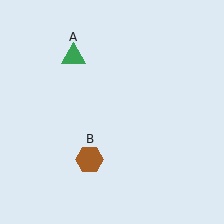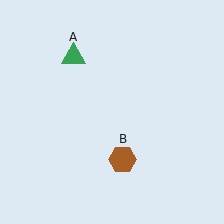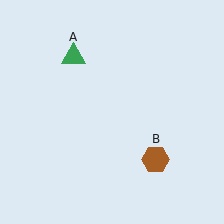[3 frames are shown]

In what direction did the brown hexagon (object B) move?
The brown hexagon (object B) moved right.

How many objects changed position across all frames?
1 object changed position: brown hexagon (object B).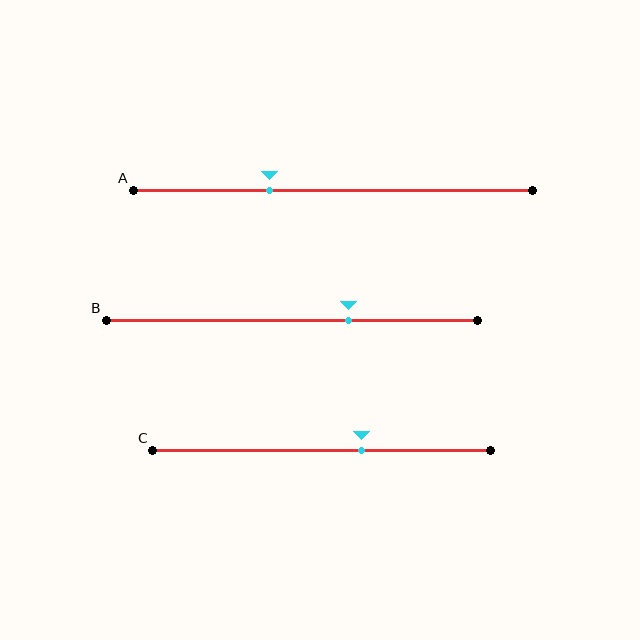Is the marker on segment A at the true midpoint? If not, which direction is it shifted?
No, the marker on segment A is shifted to the left by about 16% of the segment length.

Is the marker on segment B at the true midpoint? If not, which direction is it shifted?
No, the marker on segment B is shifted to the right by about 15% of the segment length.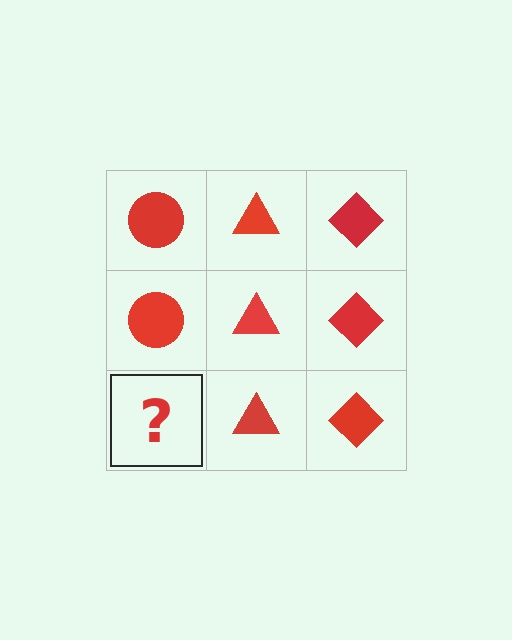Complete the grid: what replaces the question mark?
The question mark should be replaced with a red circle.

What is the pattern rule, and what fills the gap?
The rule is that each column has a consistent shape. The gap should be filled with a red circle.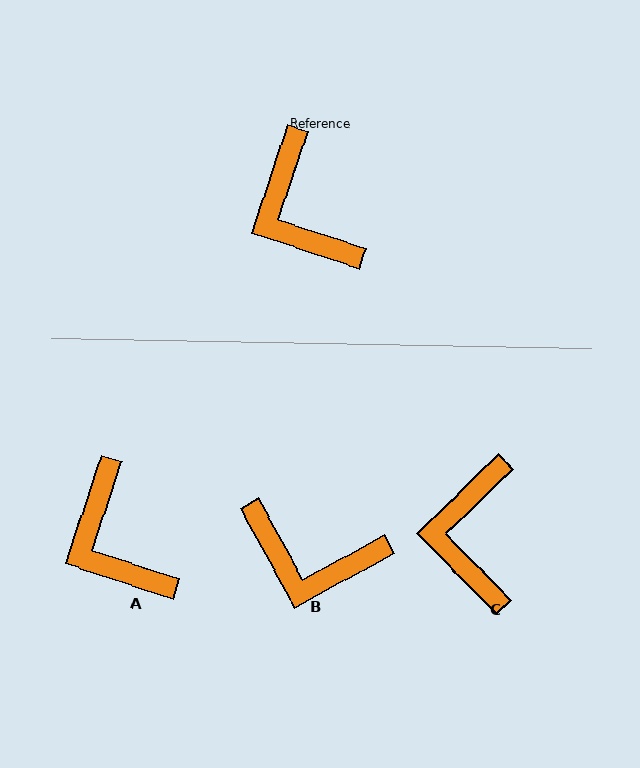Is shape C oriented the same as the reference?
No, it is off by about 27 degrees.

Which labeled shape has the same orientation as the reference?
A.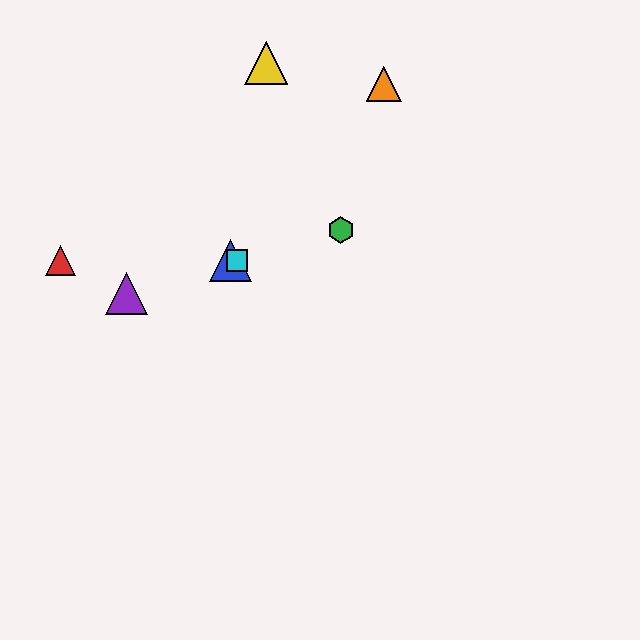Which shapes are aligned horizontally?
The red triangle, the blue triangle, the cyan square are aligned horizontally.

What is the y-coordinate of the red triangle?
The red triangle is at y≈261.